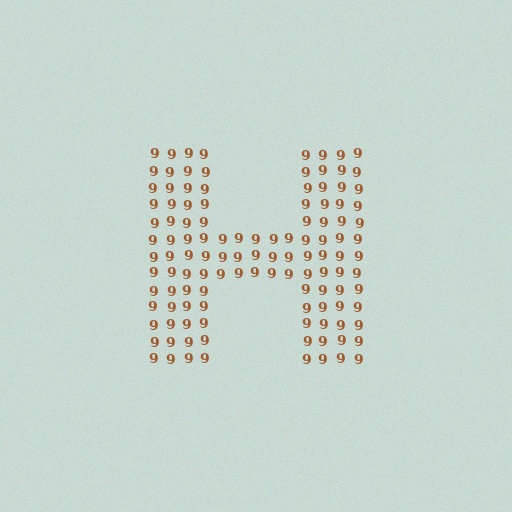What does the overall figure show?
The overall figure shows the letter H.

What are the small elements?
The small elements are digit 9's.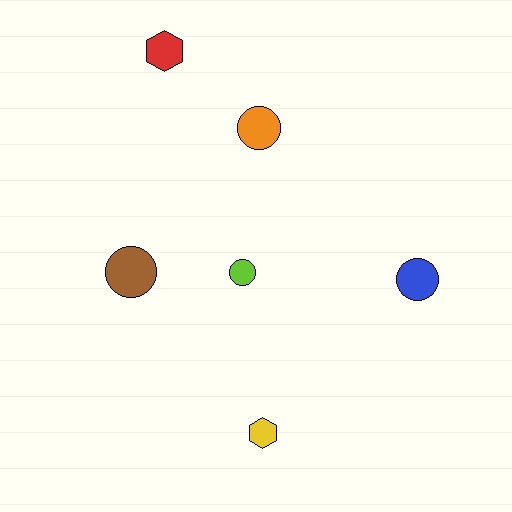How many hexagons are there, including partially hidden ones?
There are 2 hexagons.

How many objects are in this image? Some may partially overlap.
There are 6 objects.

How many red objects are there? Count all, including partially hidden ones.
There is 1 red object.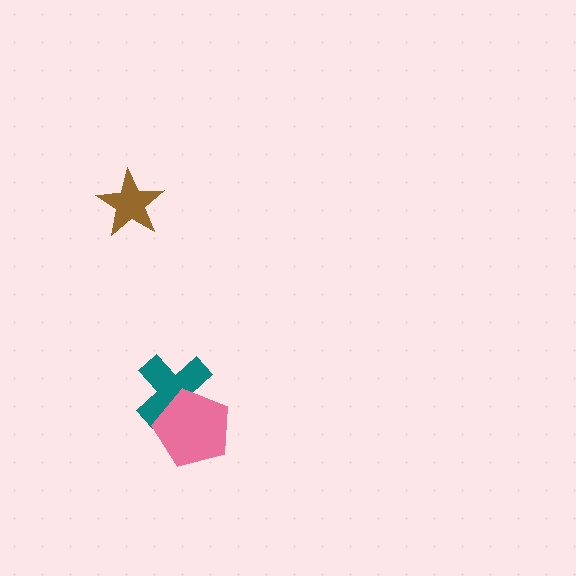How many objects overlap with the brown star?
0 objects overlap with the brown star.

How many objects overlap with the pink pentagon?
1 object overlaps with the pink pentagon.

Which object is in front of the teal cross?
The pink pentagon is in front of the teal cross.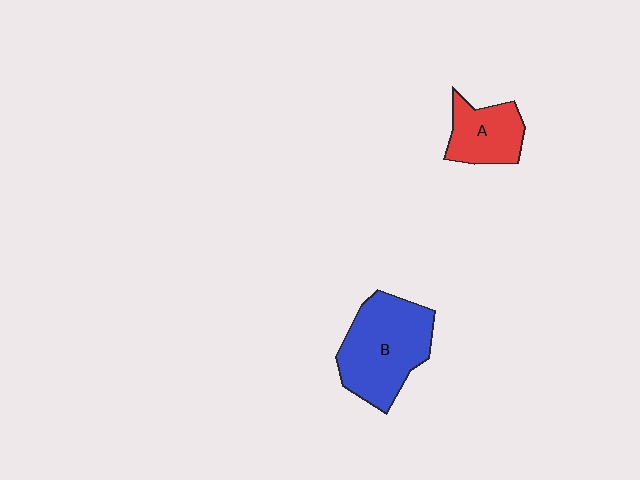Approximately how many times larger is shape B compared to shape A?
Approximately 1.8 times.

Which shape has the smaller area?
Shape A (red).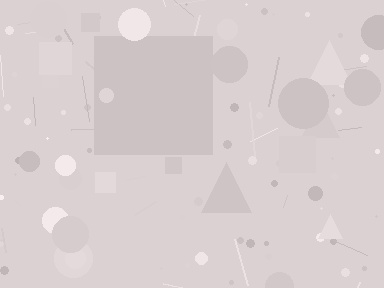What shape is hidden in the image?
A square is hidden in the image.